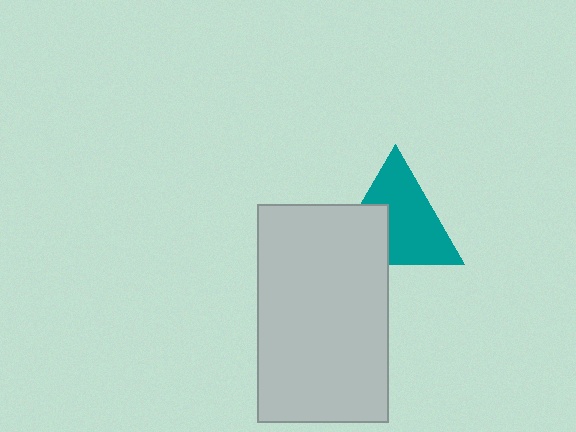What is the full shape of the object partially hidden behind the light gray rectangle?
The partially hidden object is a teal triangle.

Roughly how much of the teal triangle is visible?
Most of it is visible (roughly 66%).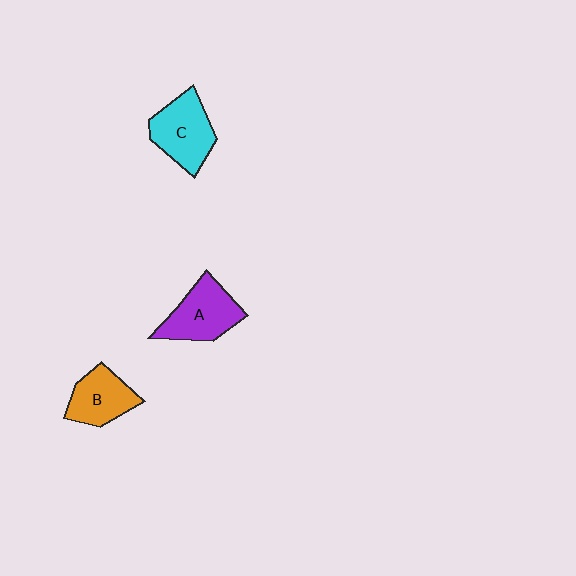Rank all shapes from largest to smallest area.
From largest to smallest: C (cyan), A (purple), B (orange).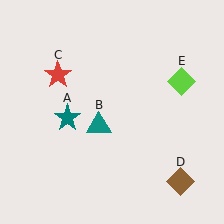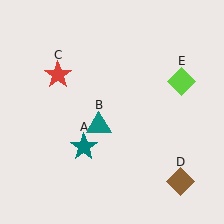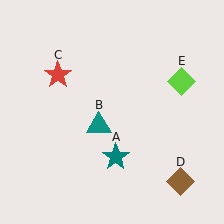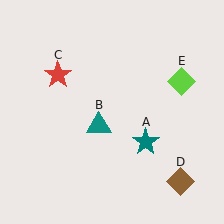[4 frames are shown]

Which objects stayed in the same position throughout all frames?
Teal triangle (object B) and red star (object C) and brown diamond (object D) and lime diamond (object E) remained stationary.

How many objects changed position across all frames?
1 object changed position: teal star (object A).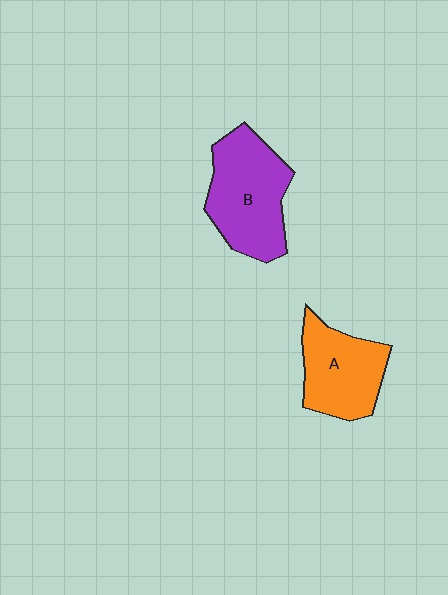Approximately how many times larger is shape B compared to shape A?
Approximately 1.2 times.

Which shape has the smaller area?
Shape A (orange).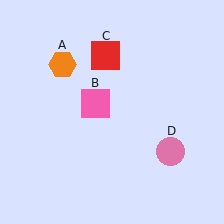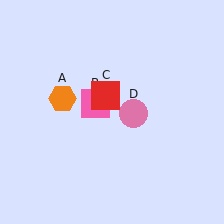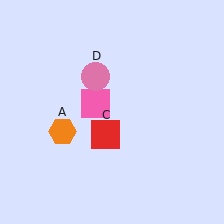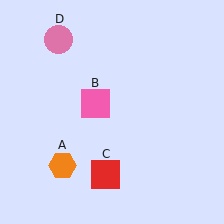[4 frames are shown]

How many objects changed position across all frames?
3 objects changed position: orange hexagon (object A), red square (object C), pink circle (object D).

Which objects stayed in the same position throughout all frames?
Pink square (object B) remained stationary.